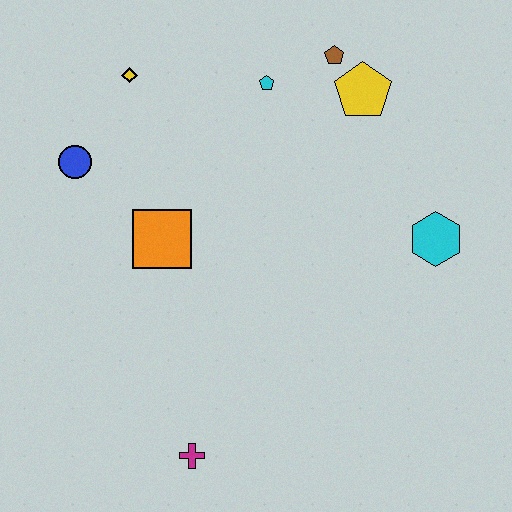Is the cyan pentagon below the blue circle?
No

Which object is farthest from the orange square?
The cyan hexagon is farthest from the orange square.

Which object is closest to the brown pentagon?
The yellow pentagon is closest to the brown pentagon.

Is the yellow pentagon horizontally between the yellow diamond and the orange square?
No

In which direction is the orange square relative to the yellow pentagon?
The orange square is to the left of the yellow pentagon.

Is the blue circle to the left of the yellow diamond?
Yes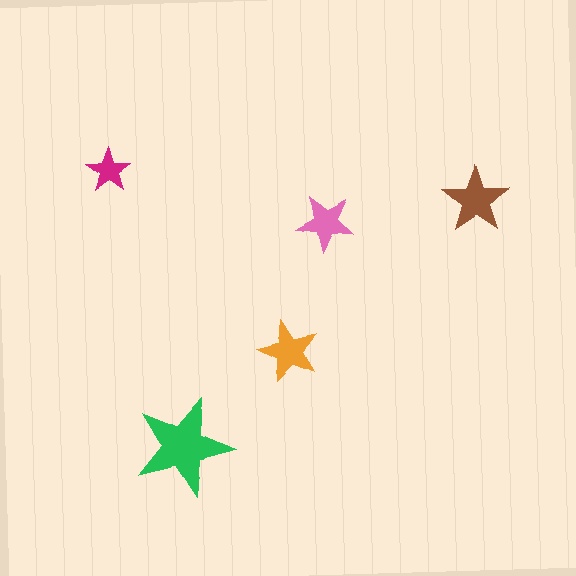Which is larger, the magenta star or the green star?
The green one.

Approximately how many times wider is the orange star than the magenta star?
About 1.5 times wider.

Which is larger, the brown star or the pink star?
The brown one.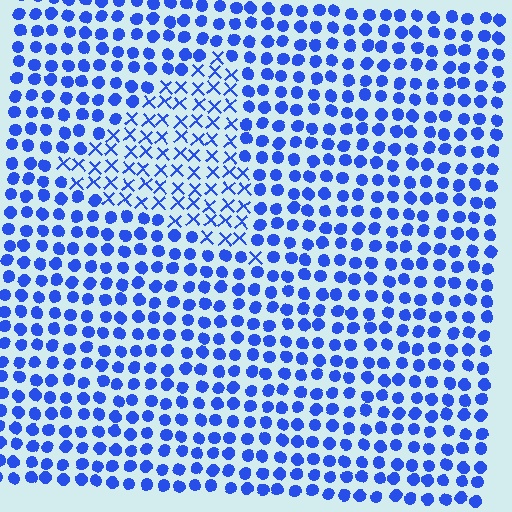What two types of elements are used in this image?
The image uses X marks inside the triangle region and circles outside it.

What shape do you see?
I see a triangle.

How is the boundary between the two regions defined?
The boundary is defined by a change in element shape: X marks inside vs. circles outside. All elements share the same color and spacing.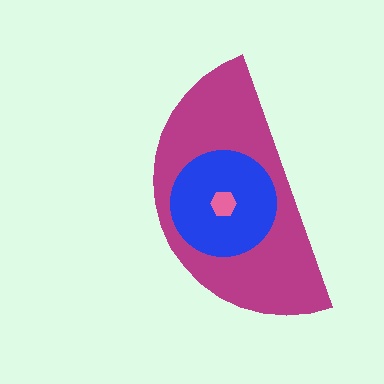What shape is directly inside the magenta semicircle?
The blue circle.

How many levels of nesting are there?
3.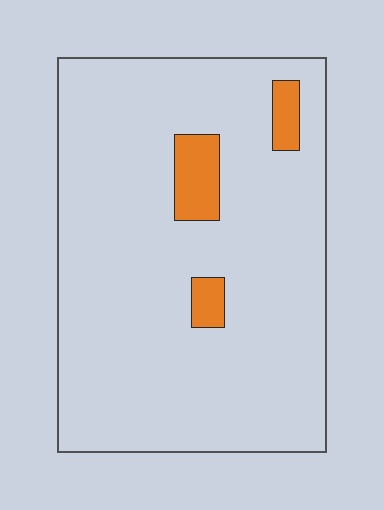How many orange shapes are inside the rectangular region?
3.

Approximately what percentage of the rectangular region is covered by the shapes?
Approximately 5%.